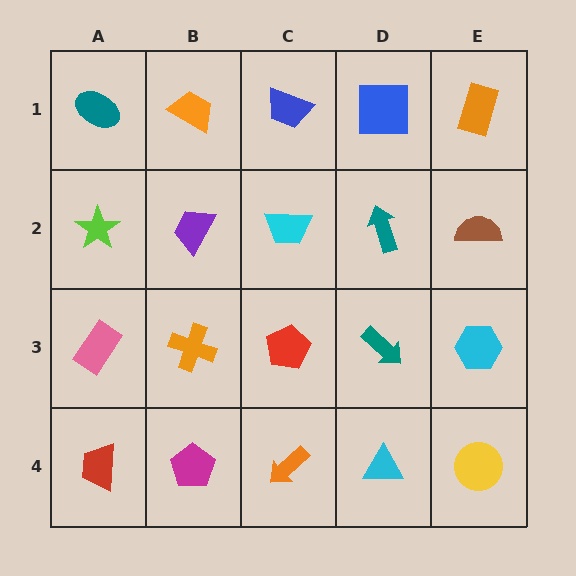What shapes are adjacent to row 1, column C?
A cyan trapezoid (row 2, column C), an orange trapezoid (row 1, column B), a blue square (row 1, column D).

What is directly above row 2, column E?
An orange rectangle.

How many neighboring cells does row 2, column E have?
3.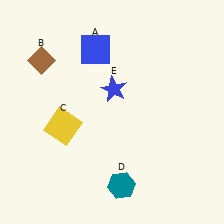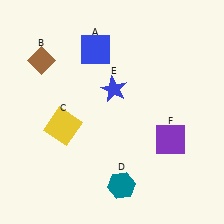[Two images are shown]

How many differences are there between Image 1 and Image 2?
There is 1 difference between the two images.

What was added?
A purple square (F) was added in Image 2.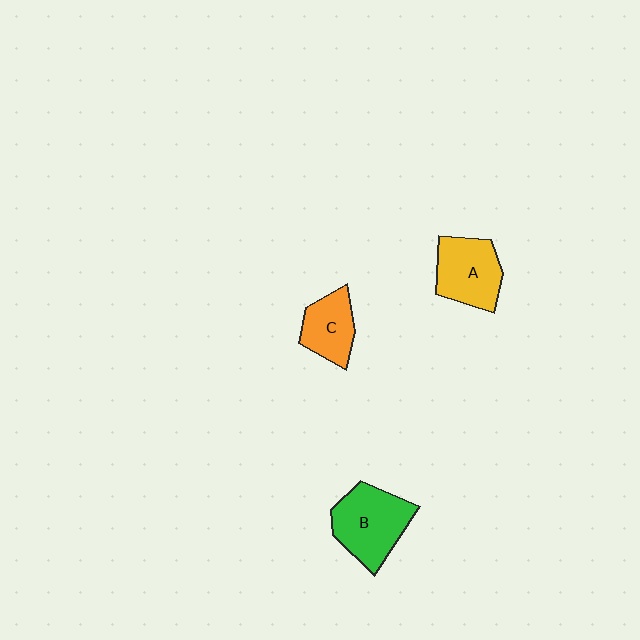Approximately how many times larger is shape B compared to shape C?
Approximately 1.6 times.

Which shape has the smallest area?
Shape C (orange).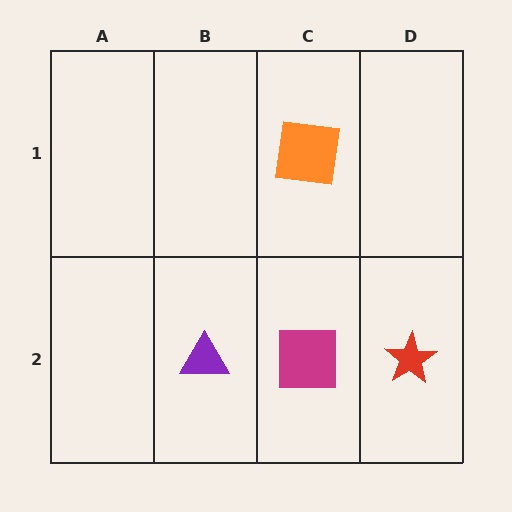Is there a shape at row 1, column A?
No, that cell is empty.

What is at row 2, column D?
A red star.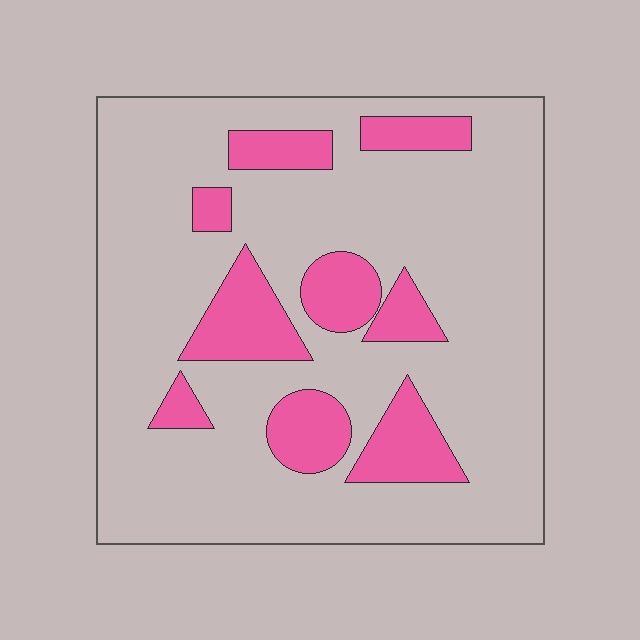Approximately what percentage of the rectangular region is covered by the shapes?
Approximately 20%.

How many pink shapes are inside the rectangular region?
9.